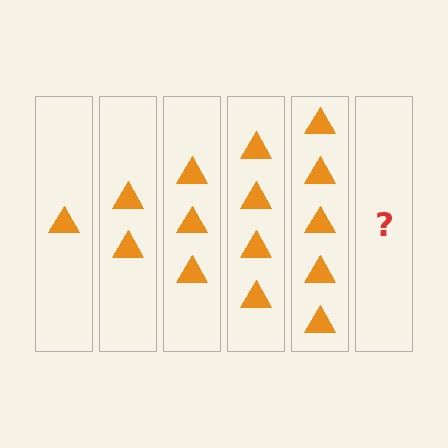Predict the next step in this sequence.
The next step is 6 triangles.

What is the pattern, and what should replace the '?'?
The pattern is that each step adds one more triangle. The '?' should be 6 triangles.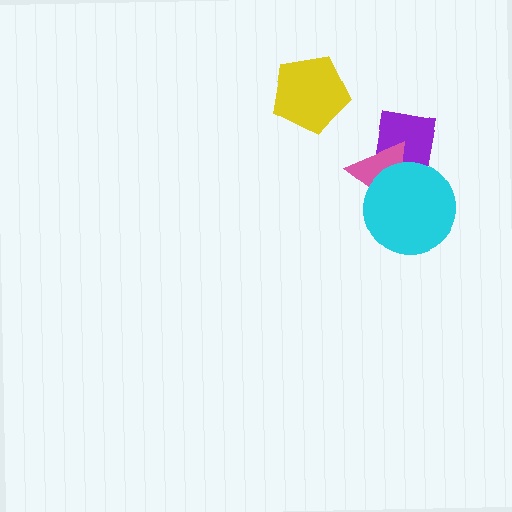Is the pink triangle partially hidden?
Yes, it is partially covered by another shape.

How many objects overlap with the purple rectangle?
2 objects overlap with the purple rectangle.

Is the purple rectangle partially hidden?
Yes, it is partially covered by another shape.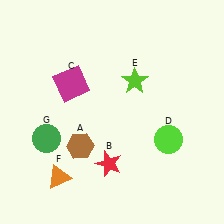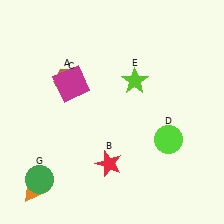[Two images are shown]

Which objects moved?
The objects that moved are: the brown hexagon (A), the orange triangle (F), the green circle (G).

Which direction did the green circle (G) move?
The green circle (G) moved down.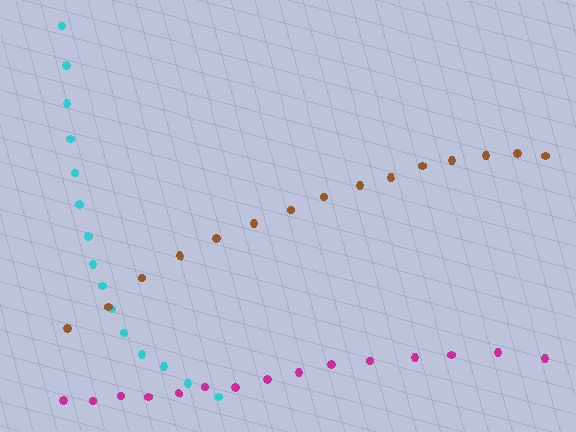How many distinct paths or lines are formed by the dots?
There are 3 distinct paths.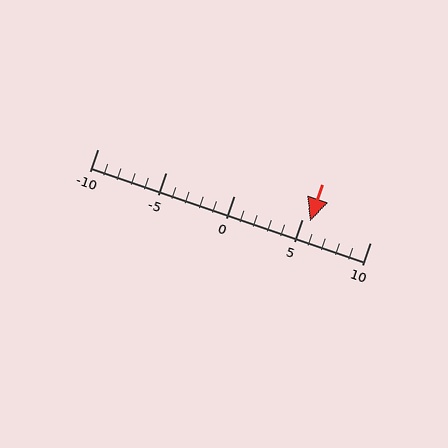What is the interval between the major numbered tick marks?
The major tick marks are spaced 5 units apart.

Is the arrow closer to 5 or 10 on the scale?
The arrow is closer to 5.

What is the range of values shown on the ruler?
The ruler shows values from -10 to 10.